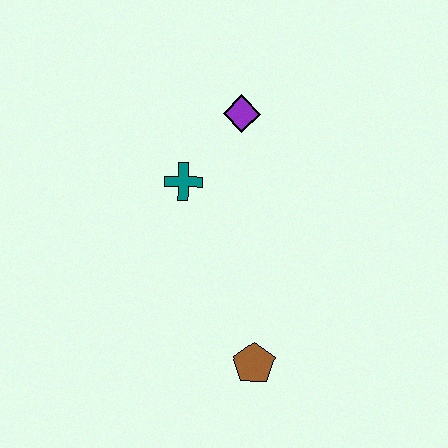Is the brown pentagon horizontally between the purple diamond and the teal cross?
No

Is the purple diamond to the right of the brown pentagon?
No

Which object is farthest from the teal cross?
The brown pentagon is farthest from the teal cross.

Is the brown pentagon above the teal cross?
No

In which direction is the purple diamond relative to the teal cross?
The purple diamond is above the teal cross.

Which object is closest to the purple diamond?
The teal cross is closest to the purple diamond.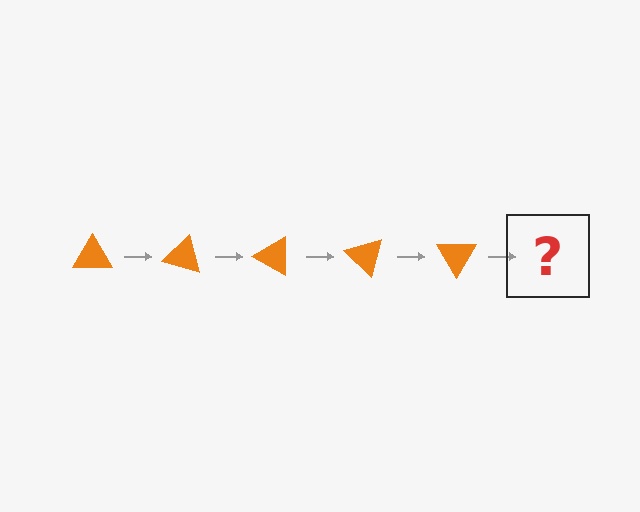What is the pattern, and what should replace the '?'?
The pattern is that the triangle rotates 15 degrees each step. The '?' should be an orange triangle rotated 75 degrees.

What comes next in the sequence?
The next element should be an orange triangle rotated 75 degrees.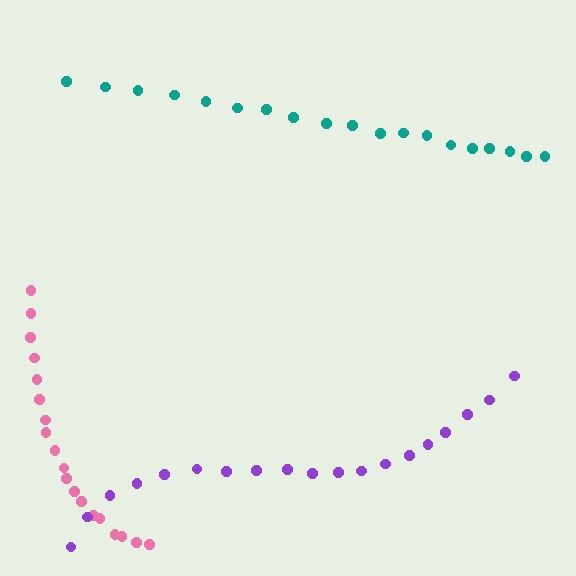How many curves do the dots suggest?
There are 3 distinct paths.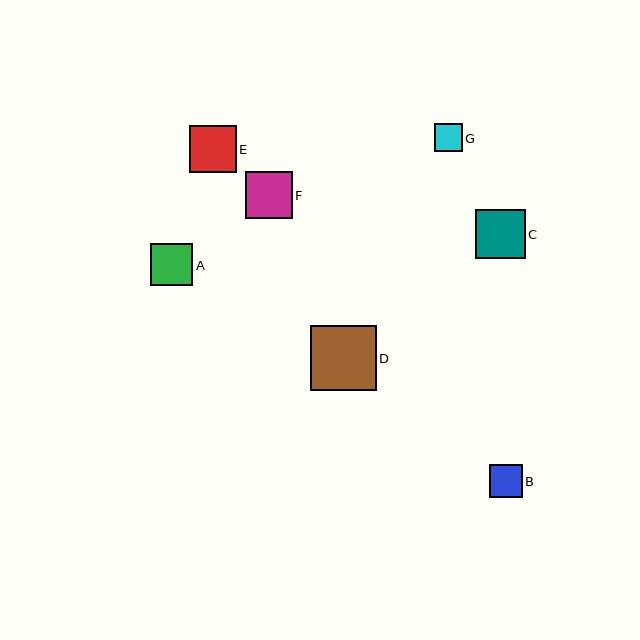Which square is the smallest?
Square G is the smallest with a size of approximately 28 pixels.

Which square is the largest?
Square D is the largest with a size of approximately 65 pixels.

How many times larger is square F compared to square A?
Square F is approximately 1.1 times the size of square A.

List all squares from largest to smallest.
From largest to smallest: D, C, E, F, A, B, G.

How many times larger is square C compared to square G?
Square C is approximately 1.7 times the size of square G.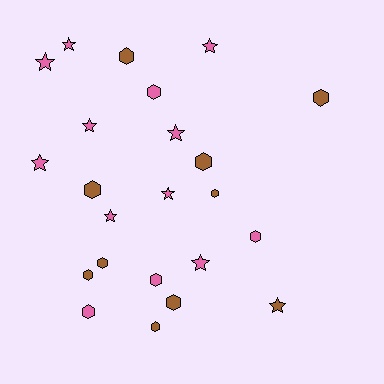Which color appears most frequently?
Pink, with 13 objects.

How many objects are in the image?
There are 23 objects.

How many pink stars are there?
There are 9 pink stars.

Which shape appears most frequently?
Hexagon, with 13 objects.